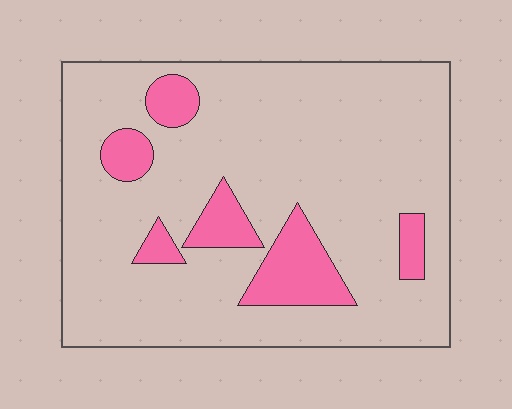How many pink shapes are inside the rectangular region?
6.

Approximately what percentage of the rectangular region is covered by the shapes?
Approximately 15%.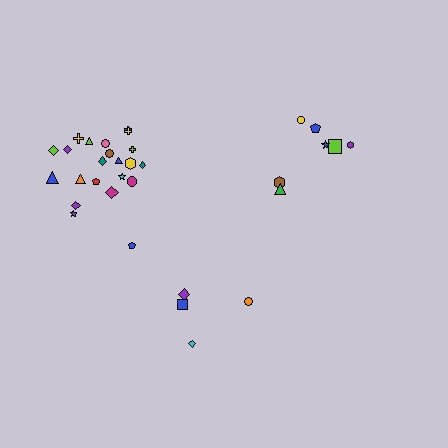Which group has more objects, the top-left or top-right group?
The top-left group.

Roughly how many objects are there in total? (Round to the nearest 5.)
Roughly 35 objects in total.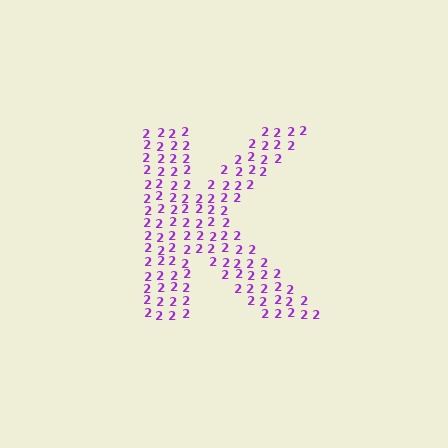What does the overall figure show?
The overall figure shows the letter K.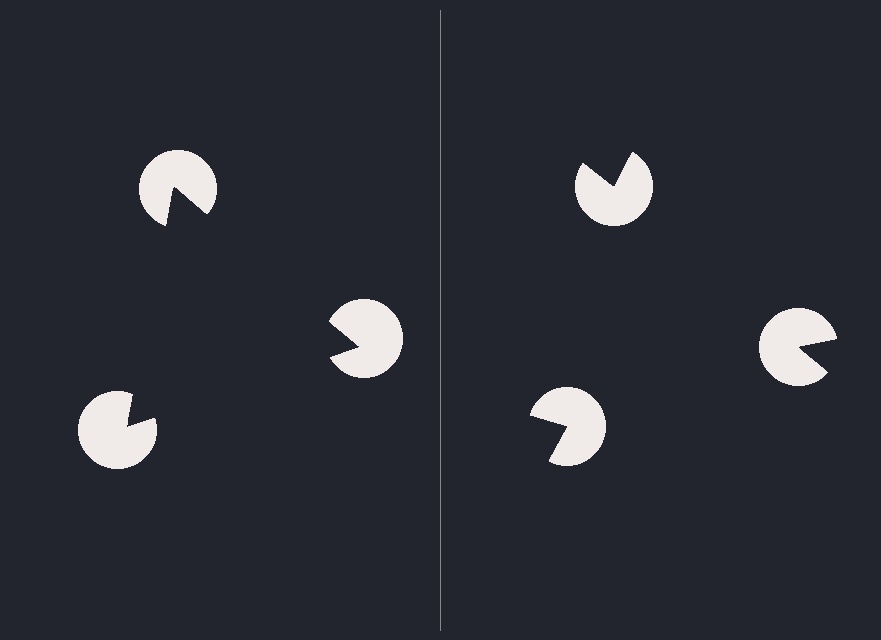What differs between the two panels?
The pac-man discs are positioned identically on both sides; only the wedge orientations differ. On the left they align to a triangle; on the right they are misaligned.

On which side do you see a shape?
An illusory triangle appears on the left side. On the right side the wedge cuts are rotated, so no coherent shape forms.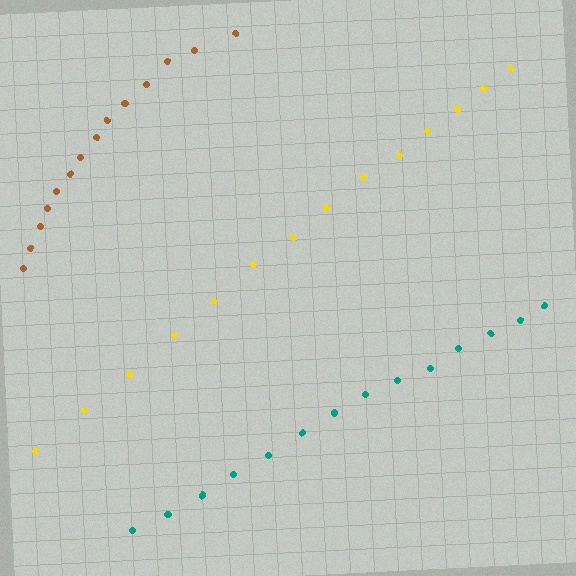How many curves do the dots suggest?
There are 3 distinct paths.